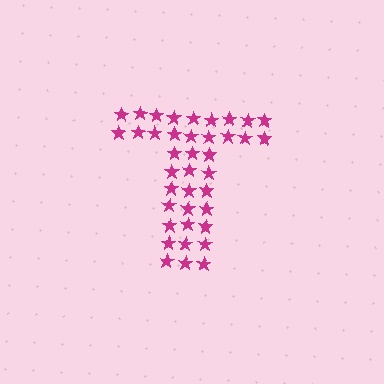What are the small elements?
The small elements are stars.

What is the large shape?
The large shape is the letter T.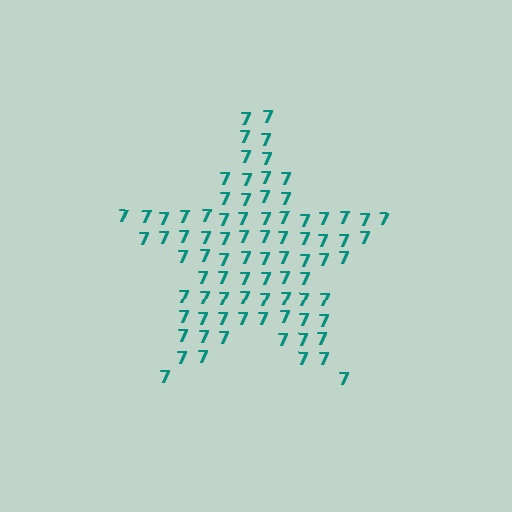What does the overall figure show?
The overall figure shows a star.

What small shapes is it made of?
It is made of small digit 7's.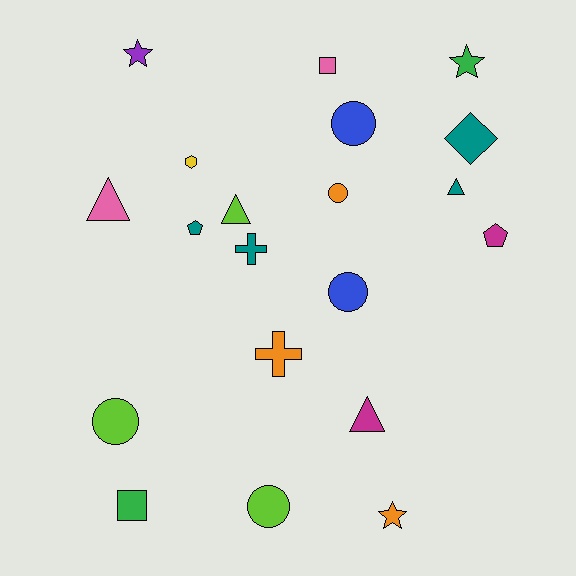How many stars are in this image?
There are 3 stars.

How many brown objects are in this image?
There are no brown objects.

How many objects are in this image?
There are 20 objects.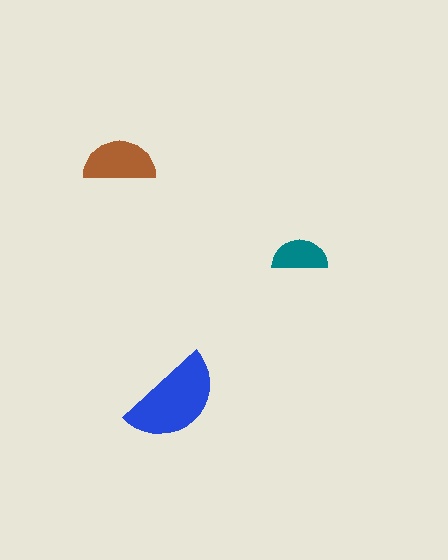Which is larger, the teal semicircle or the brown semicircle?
The brown one.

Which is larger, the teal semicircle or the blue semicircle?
The blue one.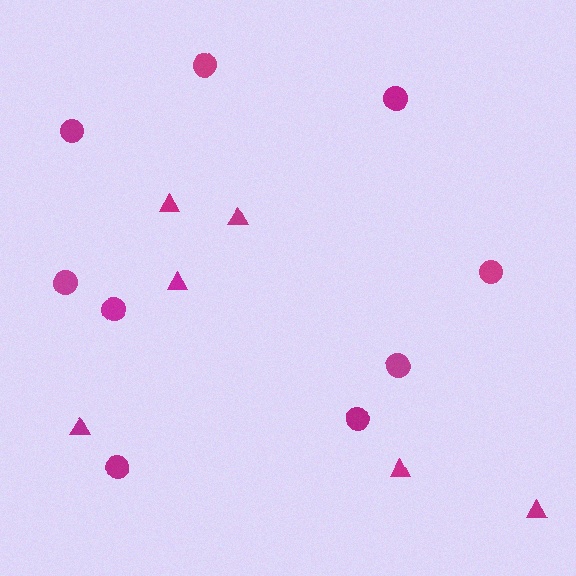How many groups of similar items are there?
There are 2 groups: one group of circles (9) and one group of triangles (6).